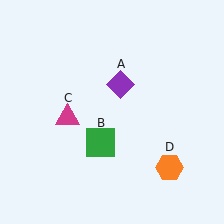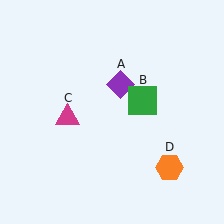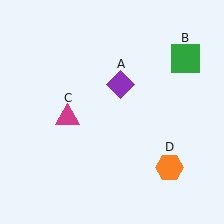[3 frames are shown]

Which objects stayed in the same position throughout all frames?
Purple diamond (object A) and magenta triangle (object C) and orange hexagon (object D) remained stationary.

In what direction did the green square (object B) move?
The green square (object B) moved up and to the right.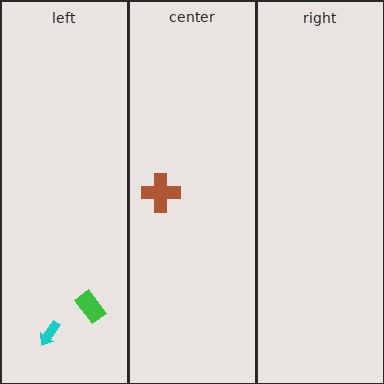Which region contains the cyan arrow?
The left region.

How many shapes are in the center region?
1.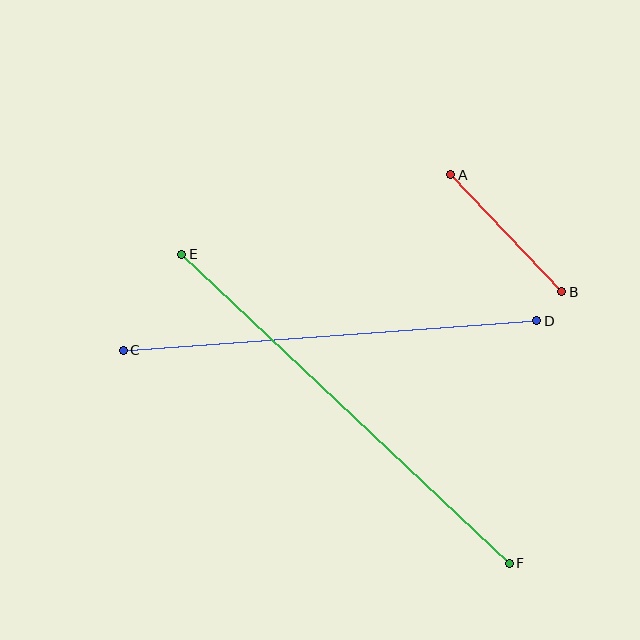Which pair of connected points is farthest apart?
Points E and F are farthest apart.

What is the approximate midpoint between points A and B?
The midpoint is at approximately (506, 233) pixels.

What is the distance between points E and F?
The distance is approximately 450 pixels.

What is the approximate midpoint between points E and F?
The midpoint is at approximately (345, 409) pixels.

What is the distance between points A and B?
The distance is approximately 161 pixels.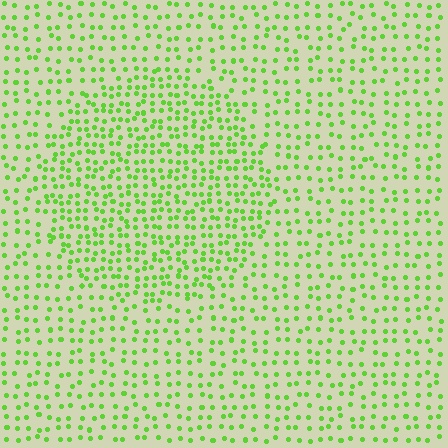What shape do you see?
I see a circle.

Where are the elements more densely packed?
The elements are more densely packed inside the circle boundary.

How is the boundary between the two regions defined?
The boundary is defined by a change in element density (approximately 1.7x ratio). All elements are the same color, size, and shape.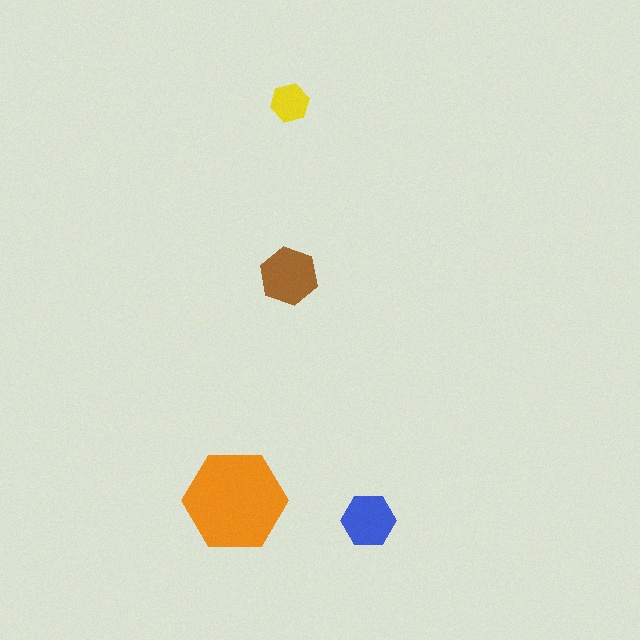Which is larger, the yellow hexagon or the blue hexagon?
The blue one.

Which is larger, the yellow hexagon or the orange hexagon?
The orange one.